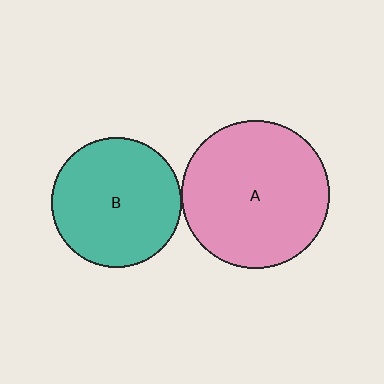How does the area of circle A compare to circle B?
Approximately 1.3 times.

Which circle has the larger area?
Circle A (pink).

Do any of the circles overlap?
No, none of the circles overlap.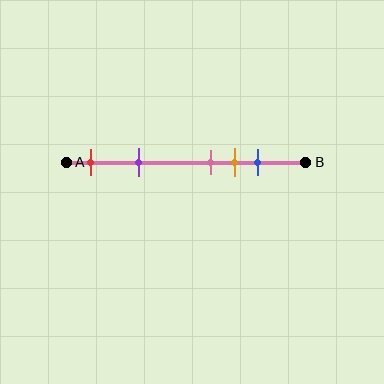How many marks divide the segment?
There are 5 marks dividing the segment.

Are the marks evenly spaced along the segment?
No, the marks are not evenly spaced.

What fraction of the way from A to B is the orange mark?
The orange mark is approximately 70% (0.7) of the way from A to B.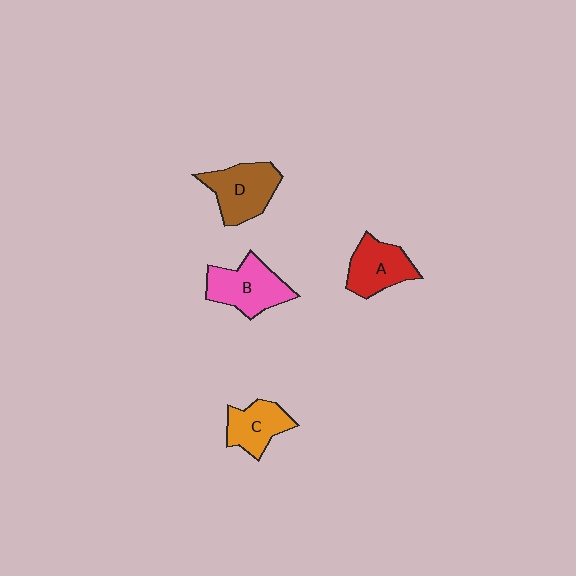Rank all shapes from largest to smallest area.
From largest to smallest: B (pink), D (brown), A (red), C (orange).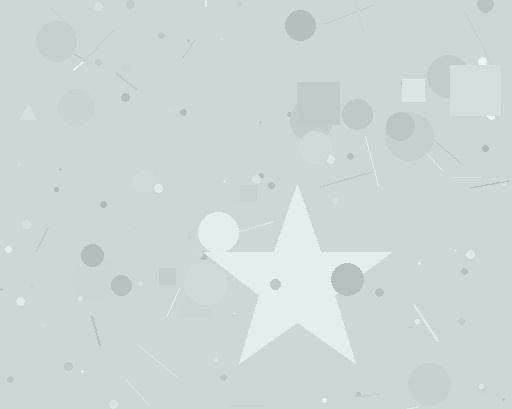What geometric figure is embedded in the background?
A star is embedded in the background.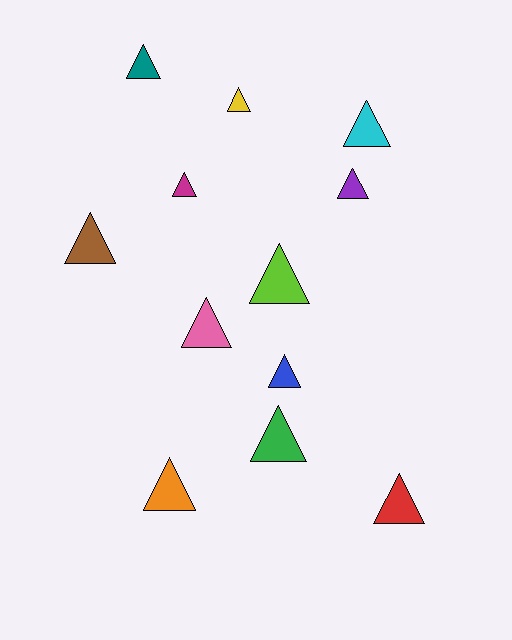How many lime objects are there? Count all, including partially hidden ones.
There is 1 lime object.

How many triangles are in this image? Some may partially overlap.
There are 12 triangles.